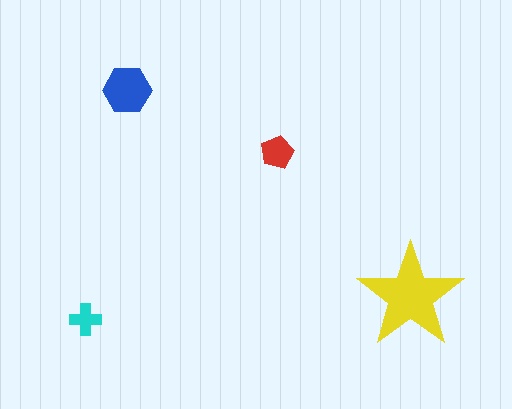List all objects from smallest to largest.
The cyan cross, the red pentagon, the blue hexagon, the yellow star.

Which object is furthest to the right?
The yellow star is rightmost.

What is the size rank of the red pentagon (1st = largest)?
3rd.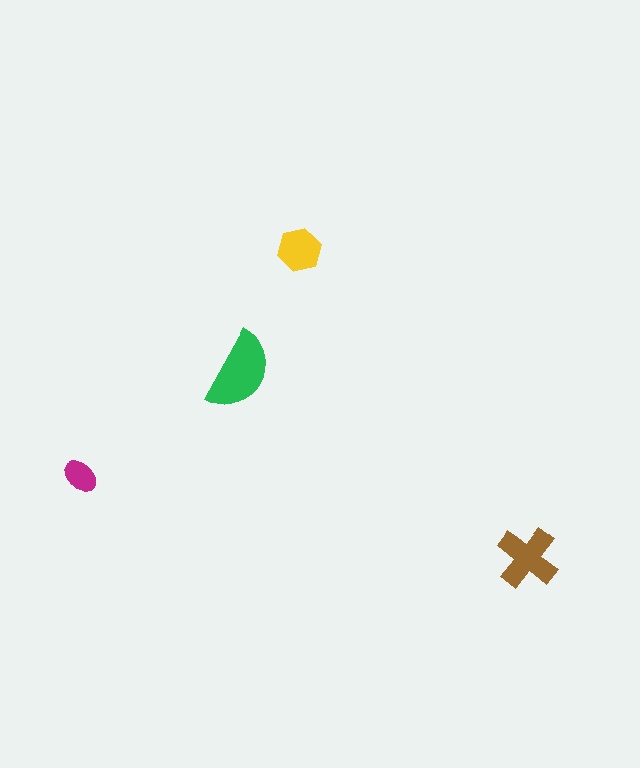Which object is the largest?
The green semicircle.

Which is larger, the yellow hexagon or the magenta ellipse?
The yellow hexagon.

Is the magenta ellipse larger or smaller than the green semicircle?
Smaller.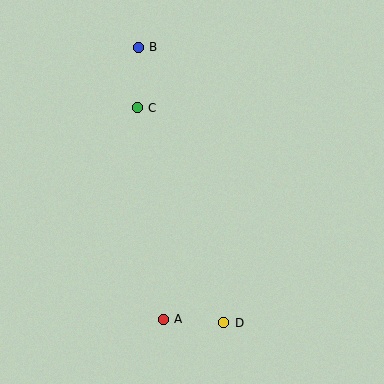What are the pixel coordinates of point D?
Point D is at (224, 323).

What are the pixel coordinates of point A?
Point A is at (163, 319).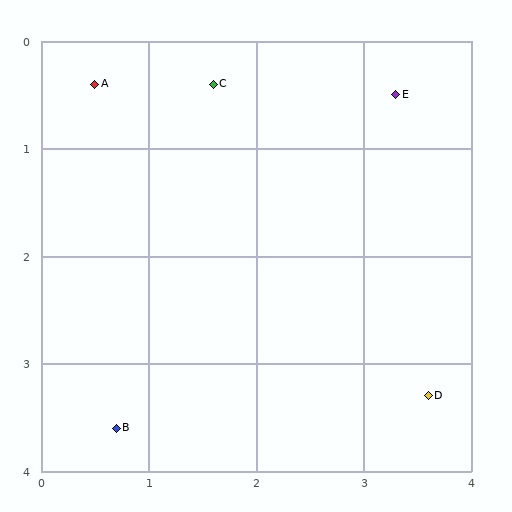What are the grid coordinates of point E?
Point E is at approximately (3.3, 0.5).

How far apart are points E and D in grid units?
Points E and D are about 2.8 grid units apart.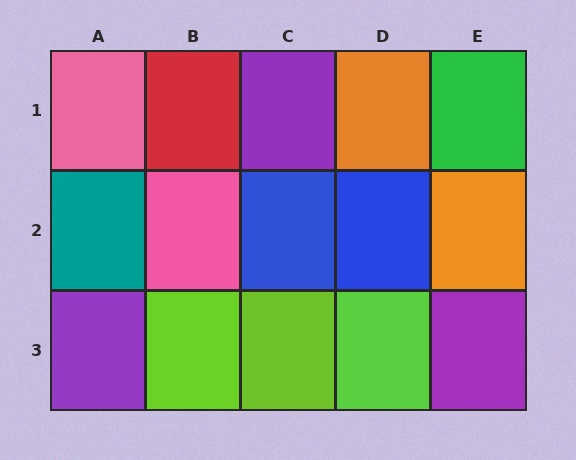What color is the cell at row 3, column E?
Purple.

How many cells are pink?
2 cells are pink.